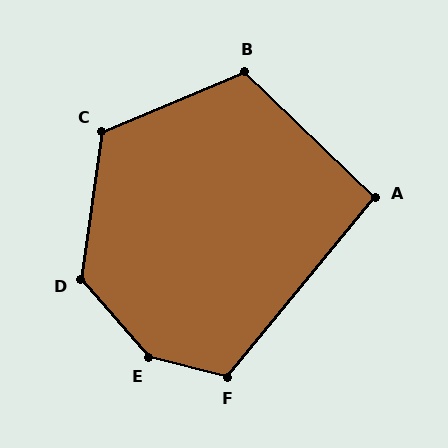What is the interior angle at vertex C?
Approximately 121 degrees (obtuse).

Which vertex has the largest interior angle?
E, at approximately 145 degrees.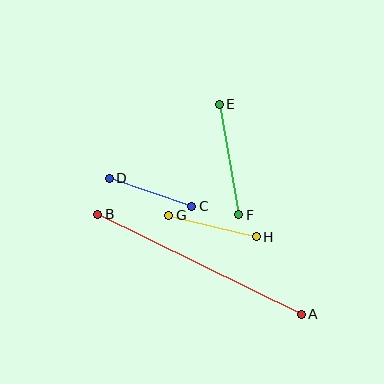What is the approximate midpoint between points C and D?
The midpoint is at approximately (150, 192) pixels.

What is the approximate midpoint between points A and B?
The midpoint is at approximately (199, 264) pixels.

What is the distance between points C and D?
The distance is approximately 87 pixels.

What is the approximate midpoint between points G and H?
The midpoint is at approximately (213, 226) pixels.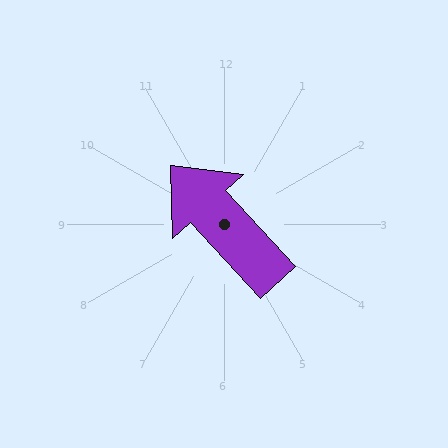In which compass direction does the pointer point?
Northwest.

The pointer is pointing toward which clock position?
Roughly 11 o'clock.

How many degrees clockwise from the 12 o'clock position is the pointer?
Approximately 317 degrees.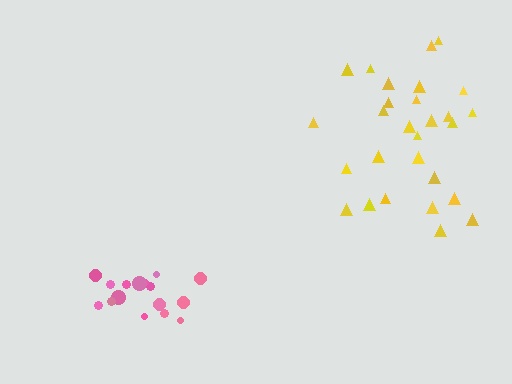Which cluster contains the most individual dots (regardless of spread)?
Yellow (28).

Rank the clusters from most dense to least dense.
pink, yellow.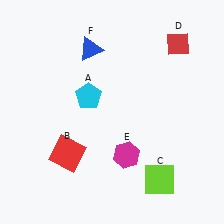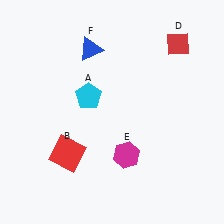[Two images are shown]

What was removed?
The lime square (C) was removed in Image 2.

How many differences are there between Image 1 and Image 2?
There is 1 difference between the two images.